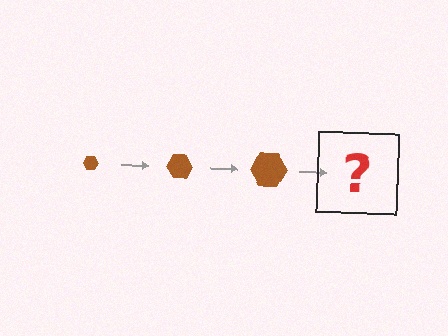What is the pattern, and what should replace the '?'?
The pattern is that the hexagon gets progressively larger each step. The '?' should be a brown hexagon, larger than the previous one.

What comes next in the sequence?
The next element should be a brown hexagon, larger than the previous one.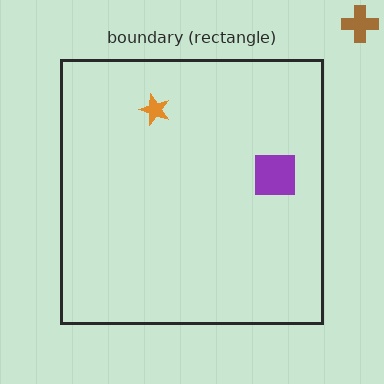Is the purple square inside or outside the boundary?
Inside.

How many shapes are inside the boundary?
2 inside, 1 outside.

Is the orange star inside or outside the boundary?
Inside.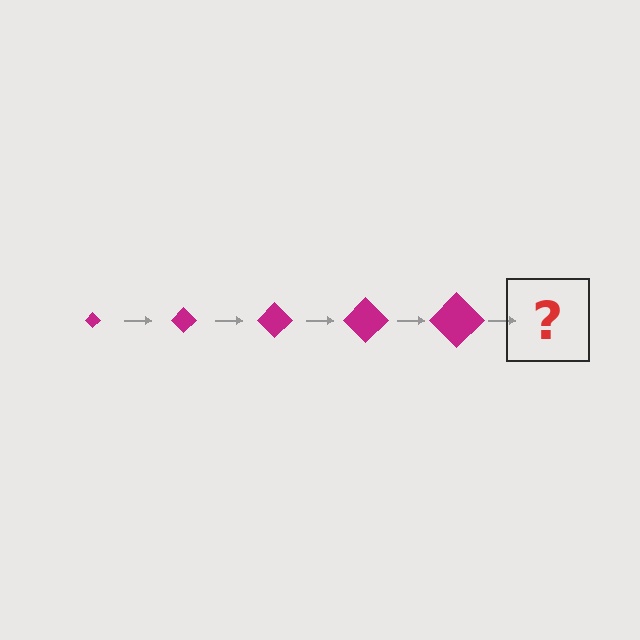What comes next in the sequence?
The next element should be a magenta diamond, larger than the previous one.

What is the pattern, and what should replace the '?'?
The pattern is that the diamond gets progressively larger each step. The '?' should be a magenta diamond, larger than the previous one.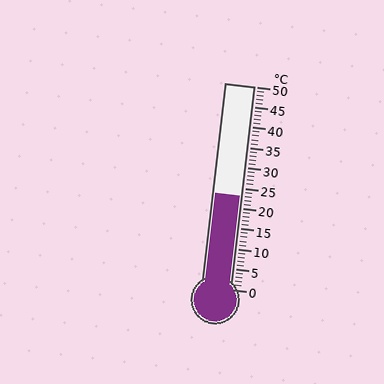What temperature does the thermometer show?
The thermometer shows approximately 23°C.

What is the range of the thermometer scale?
The thermometer scale ranges from 0°C to 50°C.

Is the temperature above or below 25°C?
The temperature is below 25°C.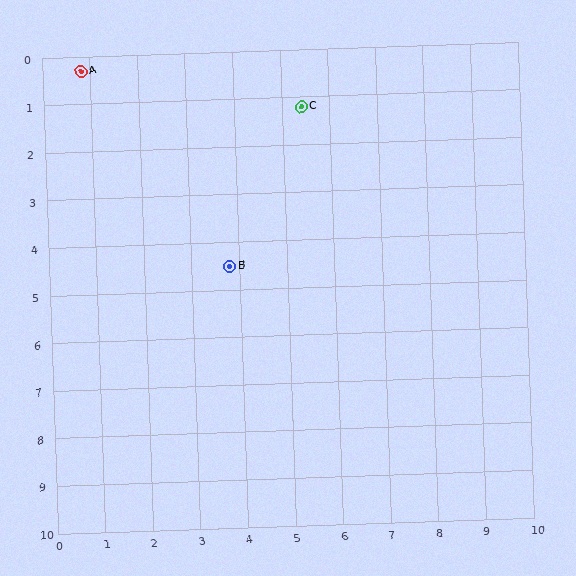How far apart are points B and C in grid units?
Points B and C are about 3.7 grid units apart.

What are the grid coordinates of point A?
Point A is at approximately (0.8, 0.3).